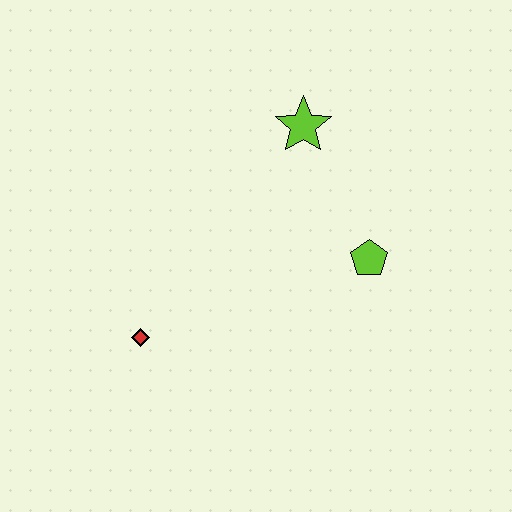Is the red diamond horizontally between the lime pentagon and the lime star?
No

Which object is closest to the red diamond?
The lime pentagon is closest to the red diamond.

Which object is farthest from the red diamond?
The lime star is farthest from the red diamond.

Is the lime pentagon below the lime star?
Yes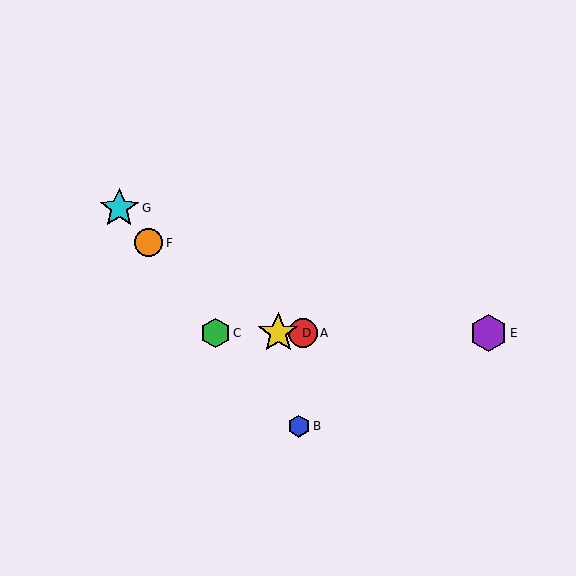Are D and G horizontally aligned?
No, D is at y≈333 and G is at y≈208.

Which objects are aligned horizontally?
Objects A, C, D, E are aligned horizontally.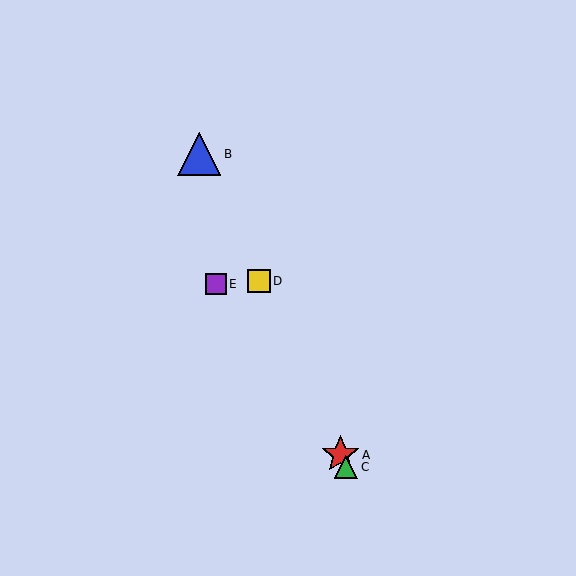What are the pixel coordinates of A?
Object A is at (340, 455).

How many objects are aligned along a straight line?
4 objects (A, B, C, D) are aligned along a straight line.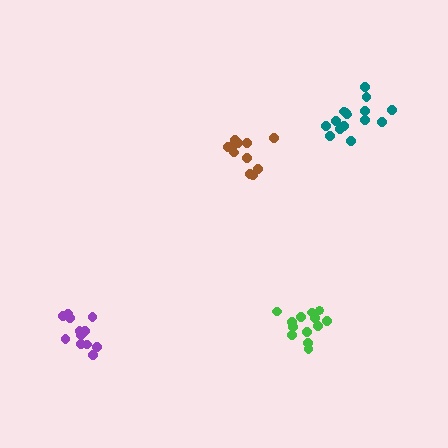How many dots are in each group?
Group 1: 13 dots, Group 2: 11 dots, Group 3: 12 dots, Group 4: 15 dots (51 total).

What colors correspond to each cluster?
The clusters are colored: green, brown, purple, teal.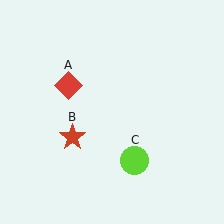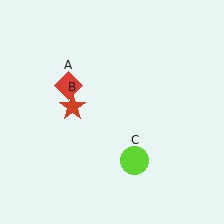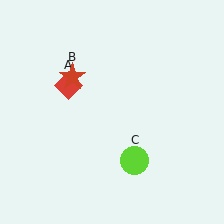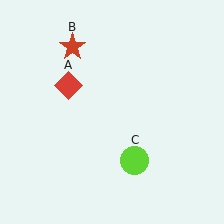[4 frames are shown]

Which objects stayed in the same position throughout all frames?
Red diamond (object A) and lime circle (object C) remained stationary.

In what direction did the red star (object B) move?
The red star (object B) moved up.